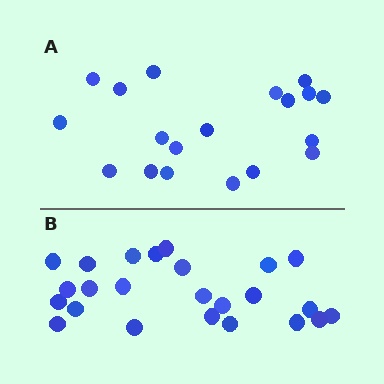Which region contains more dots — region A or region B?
Region B (the bottom region) has more dots.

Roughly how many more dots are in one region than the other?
Region B has about 5 more dots than region A.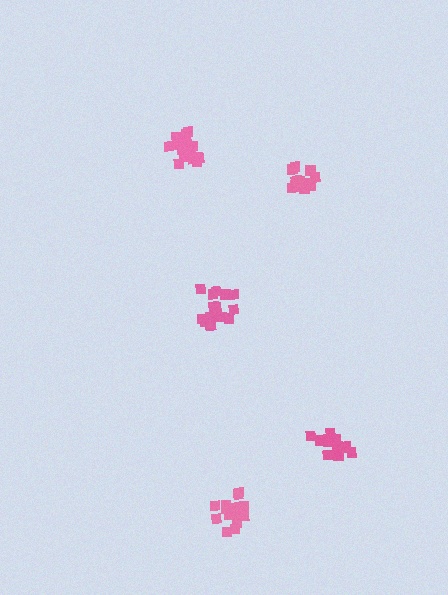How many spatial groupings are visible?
There are 5 spatial groupings.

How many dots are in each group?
Group 1: 15 dots, Group 2: 16 dots, Group 3: 17 dots, Group 4: 18 dots, Group 5: 16 dots (82 total).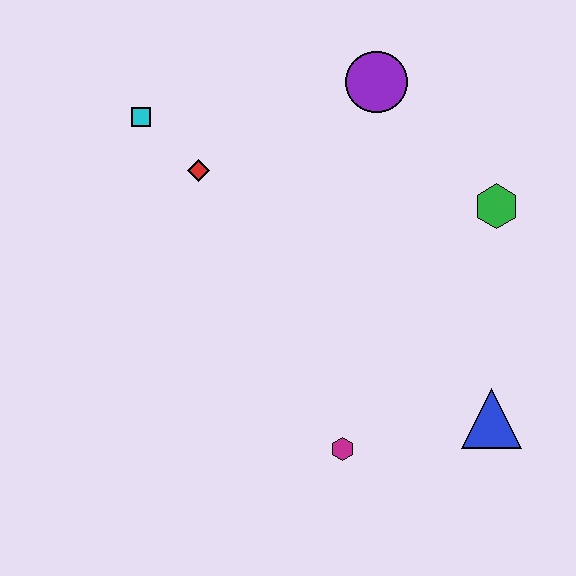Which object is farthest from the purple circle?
The magenta hexagon is farthest from the purple circle.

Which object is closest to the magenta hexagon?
The blue triangle is closest to the magenta hexagon.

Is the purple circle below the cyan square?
No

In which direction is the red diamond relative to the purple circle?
The red diamond is to the left of the purple circle.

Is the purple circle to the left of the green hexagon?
Yes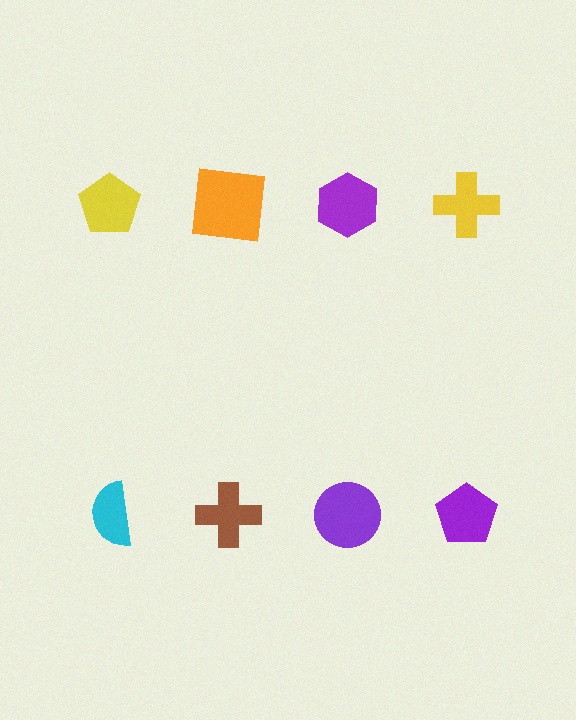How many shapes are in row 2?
4 shapes.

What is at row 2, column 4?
A purple pentagon.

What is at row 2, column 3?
A purple circle.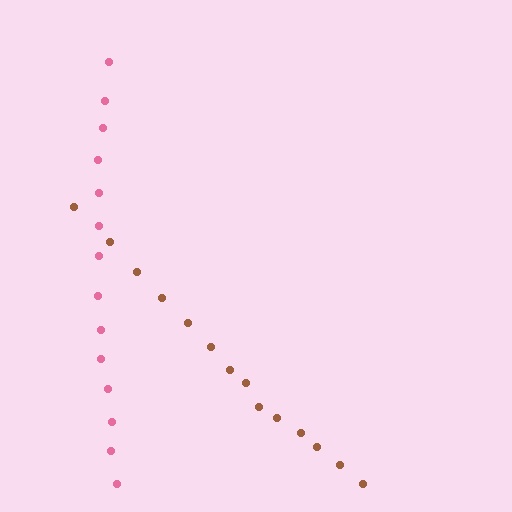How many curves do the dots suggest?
There are 2 distinct paths.